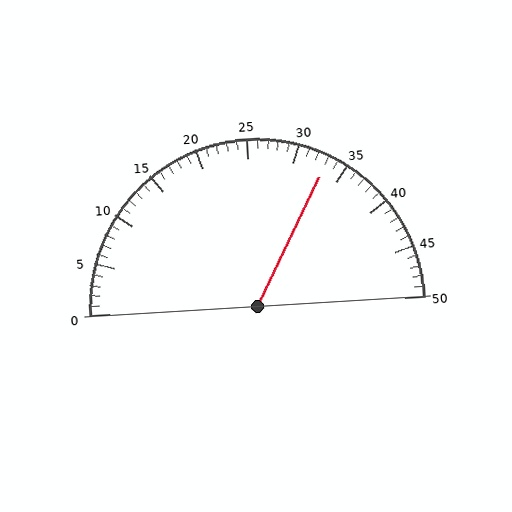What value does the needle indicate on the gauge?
The needle indicates approximately 33.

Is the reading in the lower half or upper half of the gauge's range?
The reading is in the upper half of the range (0 to 50).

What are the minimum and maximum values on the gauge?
The gauge ranges from 0 to 50.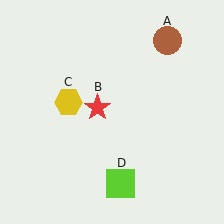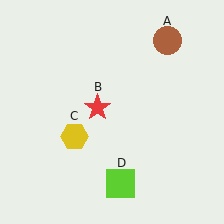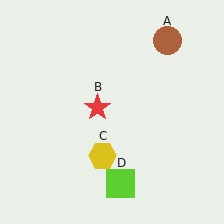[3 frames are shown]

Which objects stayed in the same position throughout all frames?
Brown circle (object A) and red star (object B) and lime square (object D) remained stationary.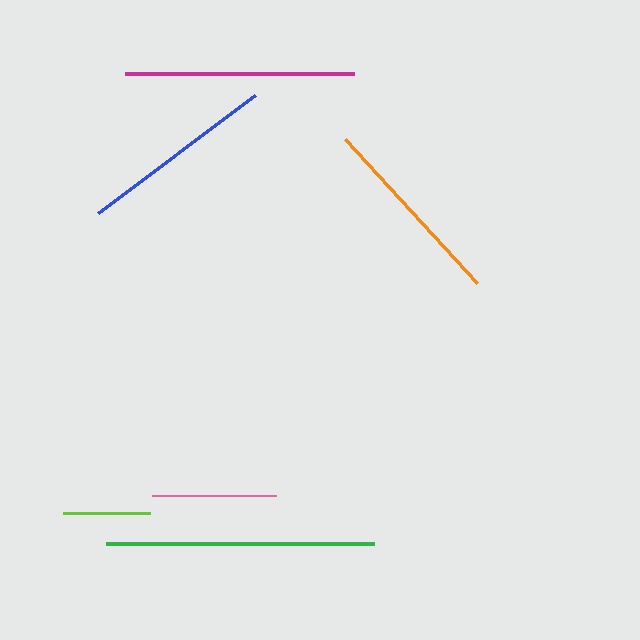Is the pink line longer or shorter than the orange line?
The orange line is longer than the pink line.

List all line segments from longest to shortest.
From longest to shortest: green, magenta, blue, orange, pink, lime.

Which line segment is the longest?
The green line is the longest at approximately 268 pixels.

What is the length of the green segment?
The green segment is approximately 268 pixels long.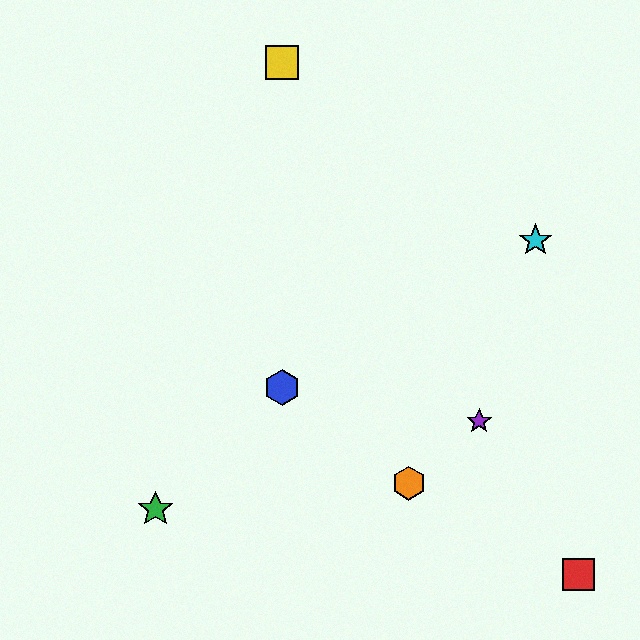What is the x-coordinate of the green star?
The green star is at x≈155.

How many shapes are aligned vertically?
2 shapes (the blue hexagon, the yellow square) are aligned vertically.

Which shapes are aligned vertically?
The blue hexagon, the yellow square are aligned vertically.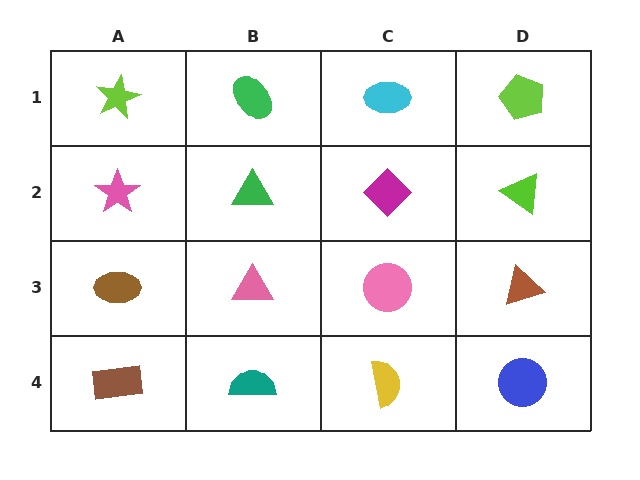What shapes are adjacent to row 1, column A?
A pink star (row 2, column A), a green ellipse (row 1, column B).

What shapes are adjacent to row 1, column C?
A magenta diamond (row 2, column C), a green ellipse (row 1, column B), a lime pentagon (row 1, column D).